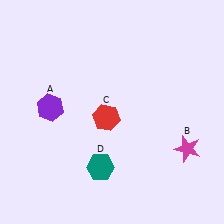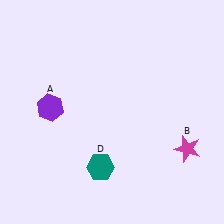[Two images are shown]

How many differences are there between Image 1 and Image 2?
There is 1 difference between the two images.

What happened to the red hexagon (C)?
The red hexagon (C) was removed in Image 2. It was in the bottom-left area of Image 1.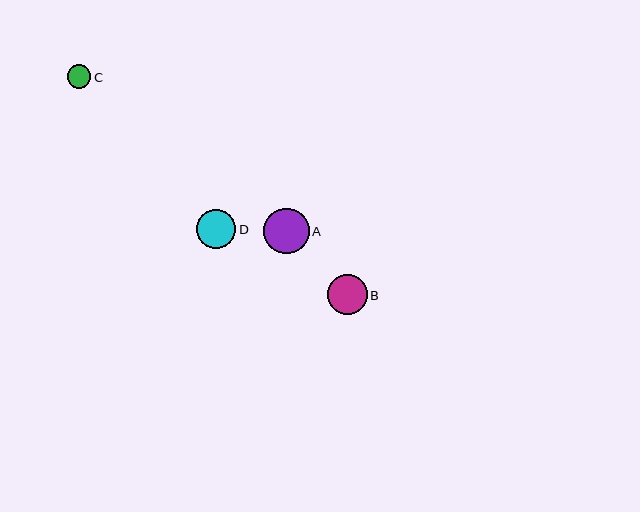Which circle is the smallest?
Circle C is the smallest with a size of approximately 23 pixels.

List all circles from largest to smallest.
From largest to smallest: A, B, D, C.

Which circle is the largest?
Circle A is the largest with a size of approximately 46 pixels.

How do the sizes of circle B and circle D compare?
Circle B and circle D are approximately the same size.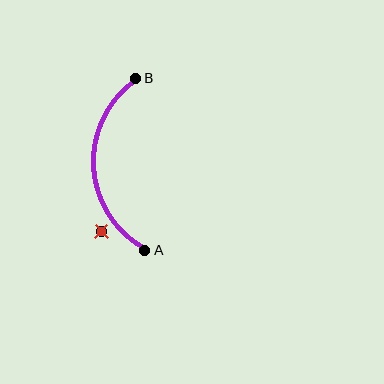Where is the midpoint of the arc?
The arc midpoint is the point on the curve farthest from the straight line joining A and B. It sits to the left of that line.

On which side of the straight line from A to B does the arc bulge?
The arc bulges to the left of the straight line connecting A and B.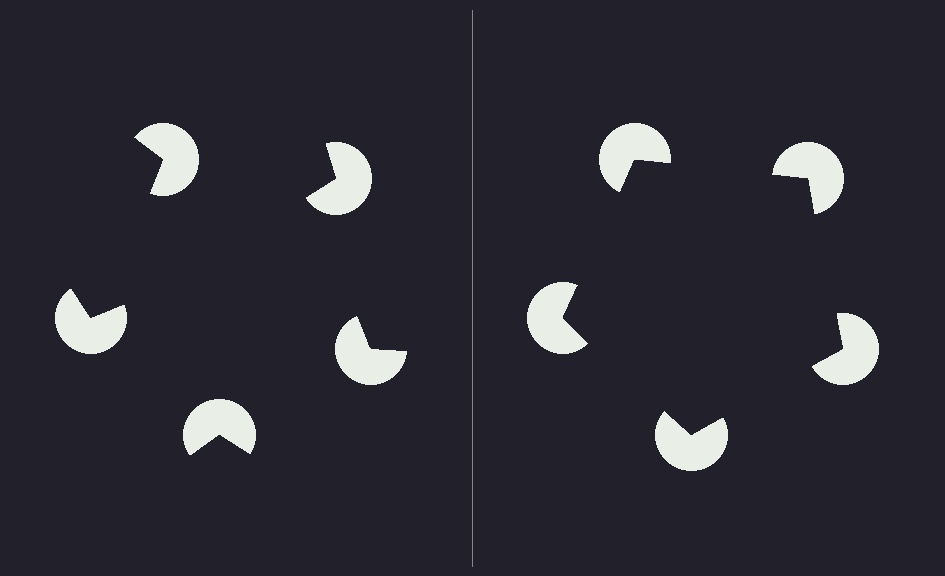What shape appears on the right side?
An illusory pentagon.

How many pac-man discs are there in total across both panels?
10 — 5 on each side.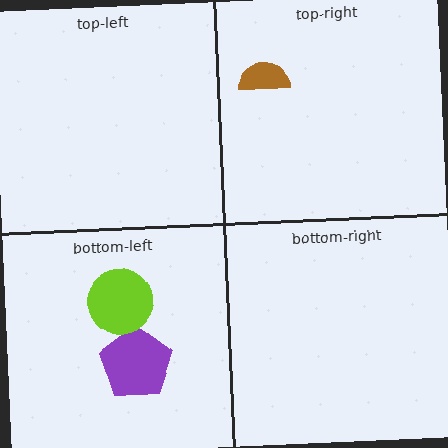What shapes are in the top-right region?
The brown semicircle.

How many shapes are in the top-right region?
1.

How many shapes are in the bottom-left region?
2.